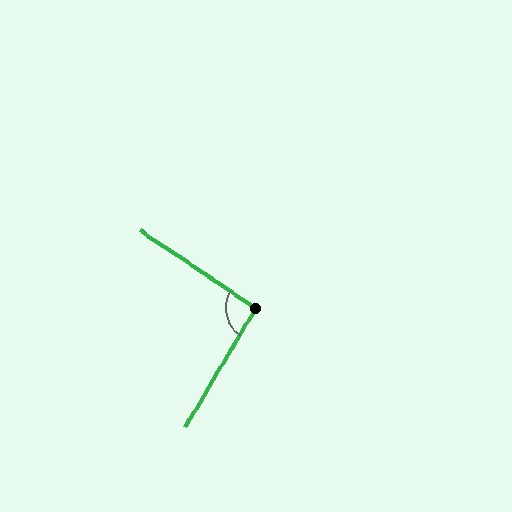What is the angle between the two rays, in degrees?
Approximately 93 degrees.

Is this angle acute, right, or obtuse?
It is approximately a right angle.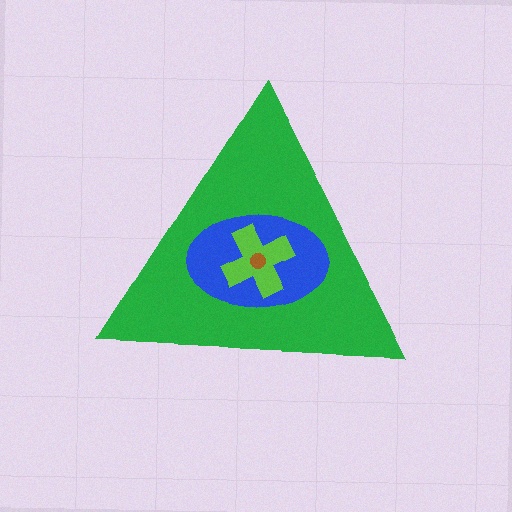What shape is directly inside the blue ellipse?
The lime cross.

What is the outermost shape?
The green triangle.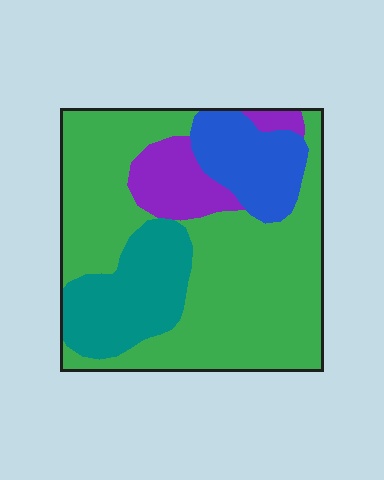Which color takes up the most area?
Green, at roughly 60%.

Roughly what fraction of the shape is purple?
Purple takes up about one tenth (1/10) of the shape.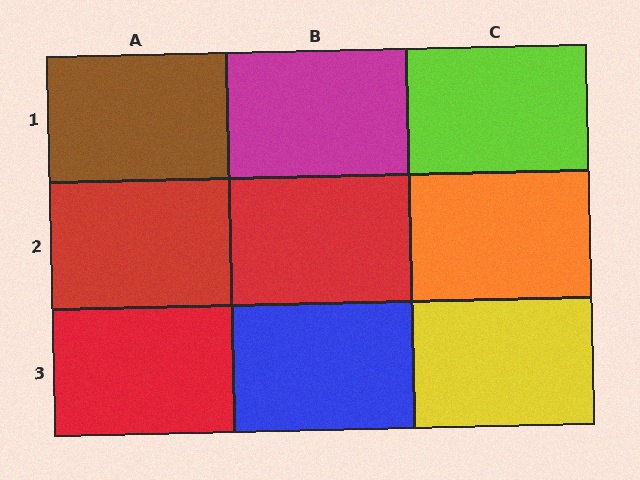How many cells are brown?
1 cell is brown.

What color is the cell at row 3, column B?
Blue.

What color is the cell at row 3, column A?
Red.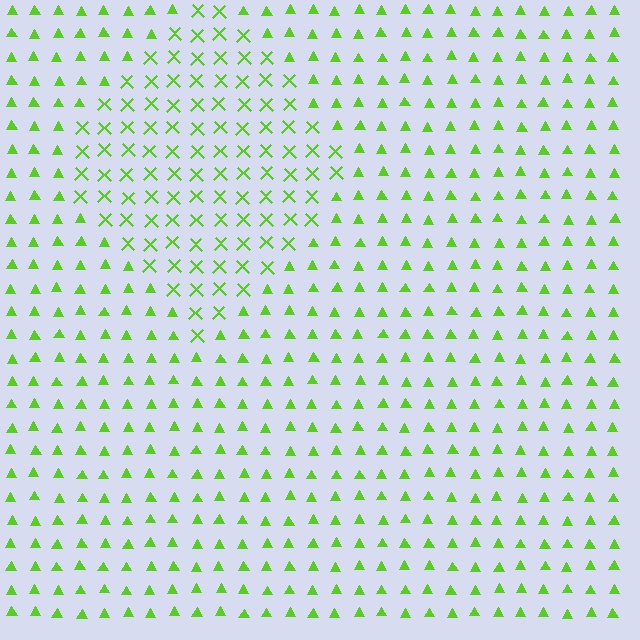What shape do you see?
I see a diamond.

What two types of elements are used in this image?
The image uses X marks inside the diamond region and triangles outside it.